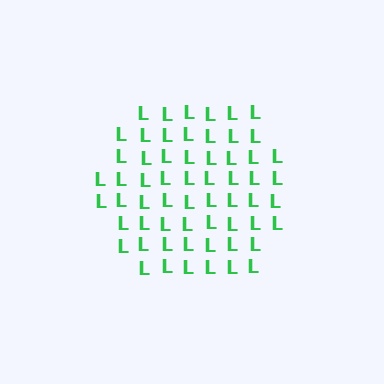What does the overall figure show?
The overall figure shows a hexagon.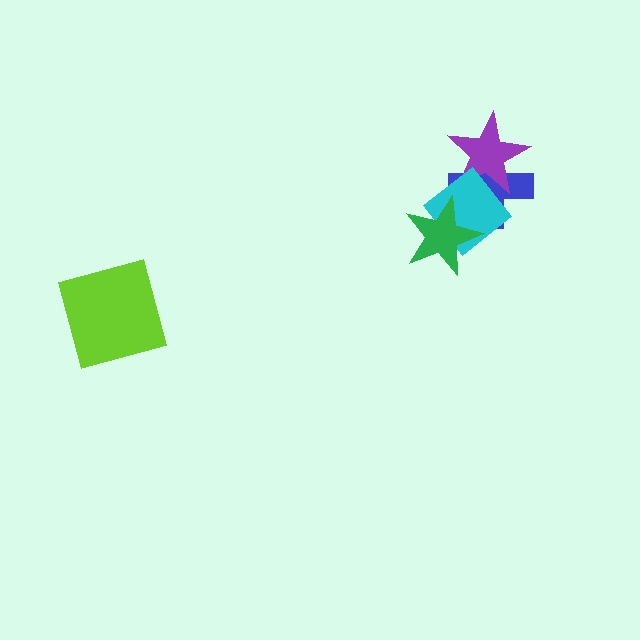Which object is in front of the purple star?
The cyan diamond is in front of the purple star.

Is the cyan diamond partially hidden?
Yes, it is partially covered by another shape.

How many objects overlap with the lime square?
0 objects overlap with the lime square.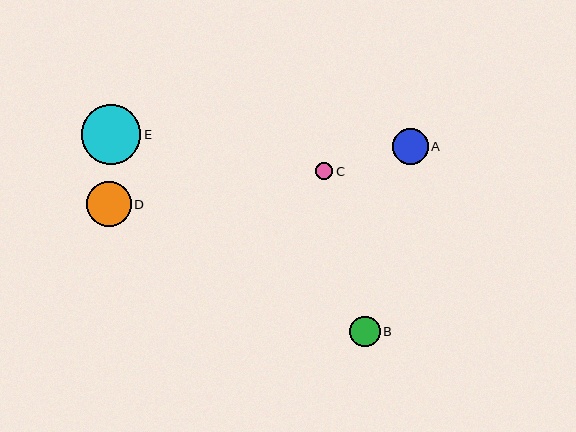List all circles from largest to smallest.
From largest to smallest: E, D, A, B, C.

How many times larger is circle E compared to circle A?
Circle E is approximately 1.7 times the size of circle A.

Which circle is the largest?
Circle E is the largest with a size of approximately 59 pixels.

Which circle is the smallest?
Circle C is the smallest with a size of approximately 17 pixels.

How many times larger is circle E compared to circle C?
Circle E is approximately 3.5 times the size of circle C.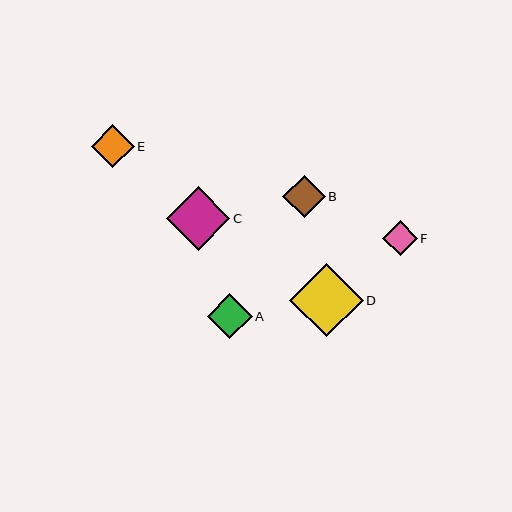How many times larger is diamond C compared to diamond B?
Diamond C is approximately 1.5 times the size of diamond B.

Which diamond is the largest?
Diamond D is the largest with a size of approximately 74 pixels.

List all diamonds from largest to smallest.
From largest to smallest: D, C, A, E, B, F.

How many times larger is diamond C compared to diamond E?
Diamond C is approximately 1.5 times the size of diamond E.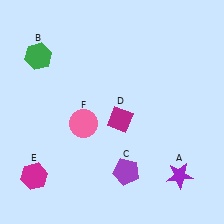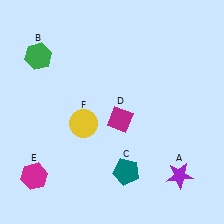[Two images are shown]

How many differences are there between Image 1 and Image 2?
There are 2 differences between the two images.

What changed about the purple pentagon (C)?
In Image 1, C is purple. In Image 2, it changed to teal.